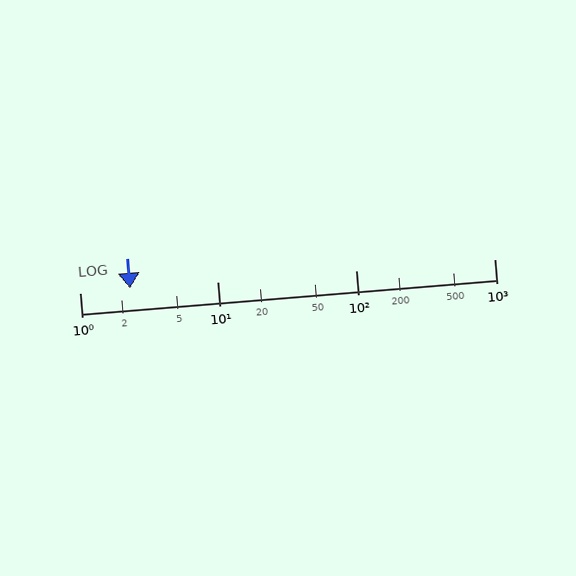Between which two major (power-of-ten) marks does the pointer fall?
The pointer is between 1 and 10.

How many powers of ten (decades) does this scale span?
The scale spans 3 decades, from 1 to 1000.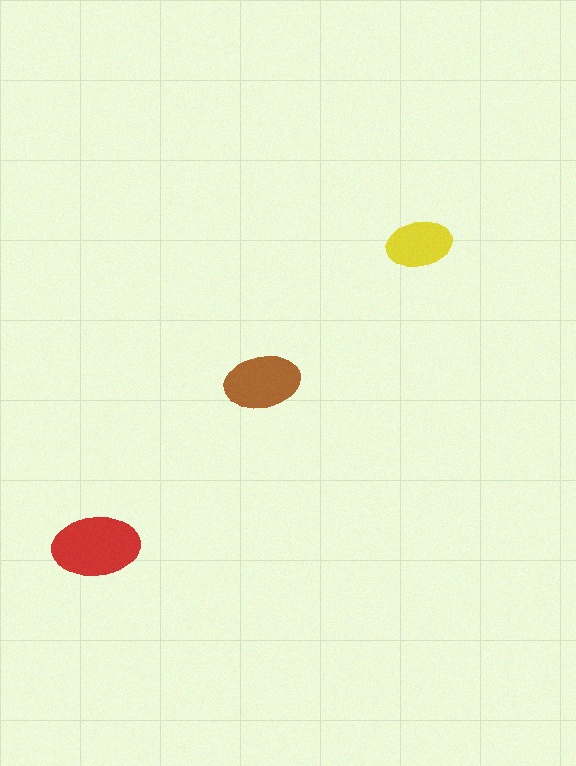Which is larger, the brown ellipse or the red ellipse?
The red one.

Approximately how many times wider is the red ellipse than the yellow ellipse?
About 1.5 times wider.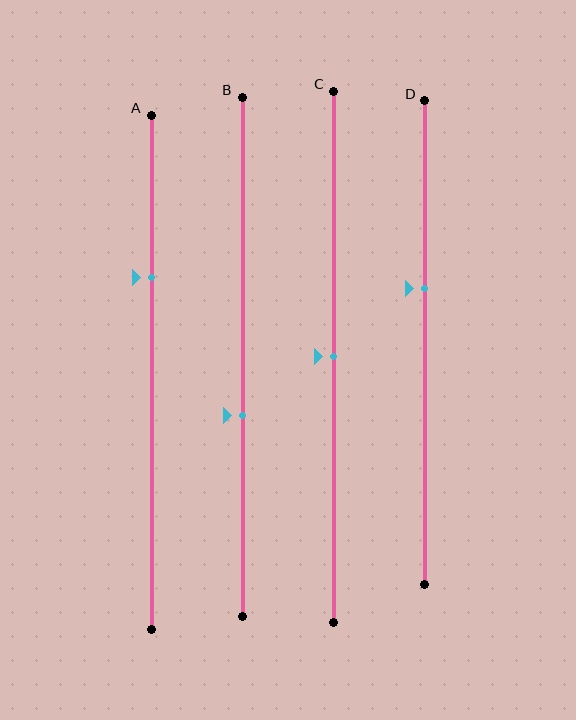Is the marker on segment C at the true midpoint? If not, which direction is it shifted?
Yes, the marker on segment C is at the true midpoint.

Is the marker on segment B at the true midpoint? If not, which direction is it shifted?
No, the marker on segment B is shifted downward by about 11% of the segment length.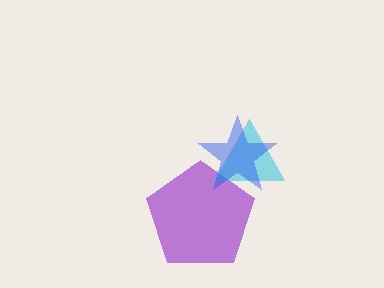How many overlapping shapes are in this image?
There are 3 overlapping shapes in the image.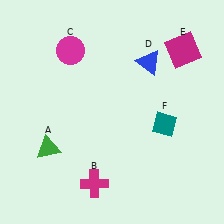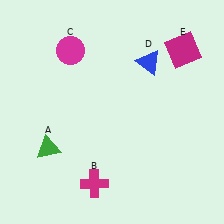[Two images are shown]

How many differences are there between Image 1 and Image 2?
There is 1 difference between the two images.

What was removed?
The teal diamond (F) was removed in Image 2.